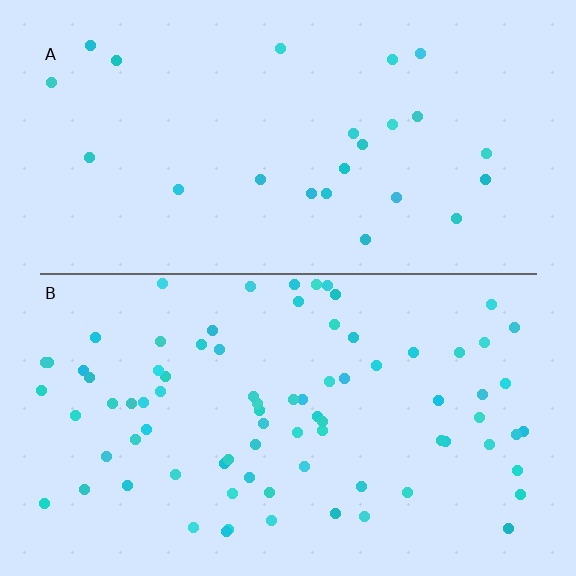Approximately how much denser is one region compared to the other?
Approximately 3.3× — region B over region A.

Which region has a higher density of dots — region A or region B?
B (the bottom).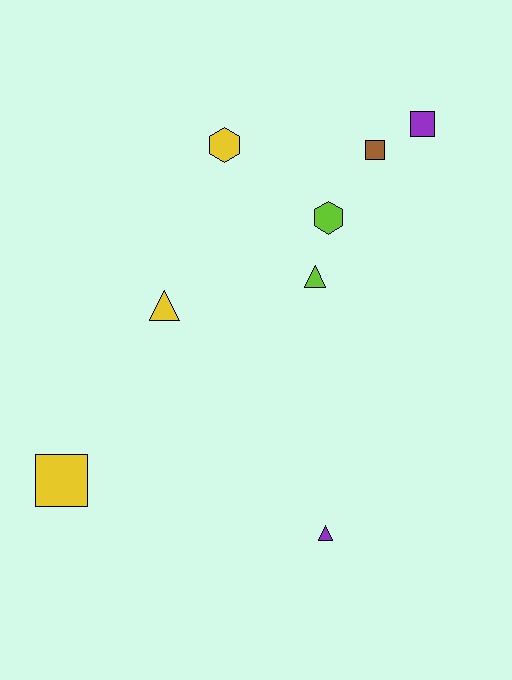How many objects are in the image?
There are 8 objects.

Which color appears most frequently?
Yellow, with 3 objects.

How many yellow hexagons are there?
There is 1 yellow hexagon.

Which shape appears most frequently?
Triangle, with 3 objects.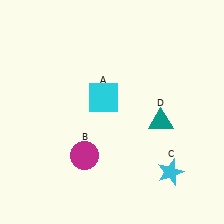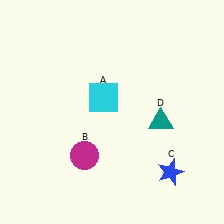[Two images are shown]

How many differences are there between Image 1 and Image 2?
There is 1 difference between the two images.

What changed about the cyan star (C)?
In Image 1, C is cyan. In Image 2, it changed to blue.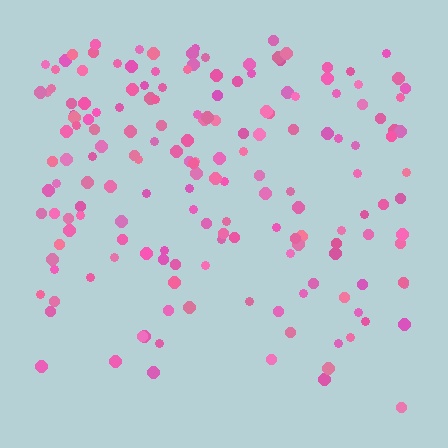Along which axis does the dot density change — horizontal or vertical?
Vertical.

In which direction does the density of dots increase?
From bottom to top, with the top side densest.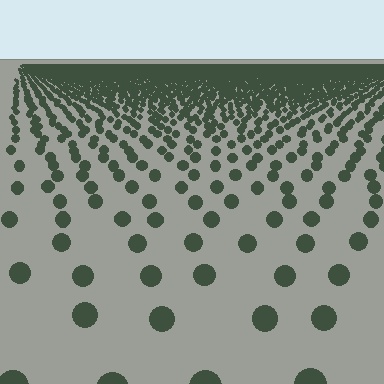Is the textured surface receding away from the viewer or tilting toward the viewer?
The surface is receding away from the viewer. Texture elements get smaller and denser toward the top.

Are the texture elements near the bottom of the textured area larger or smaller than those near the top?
Larger. Near the bottom, elements are closer to the viewer and appear at a bigger on-screen size.